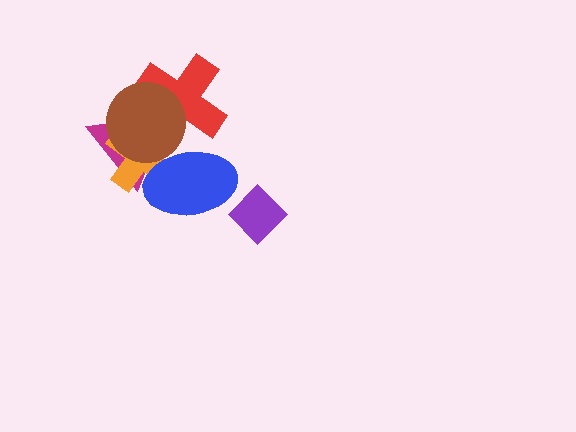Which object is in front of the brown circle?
The blue ellipse is in front of the brown circle.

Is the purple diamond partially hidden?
No, no other shape covers it.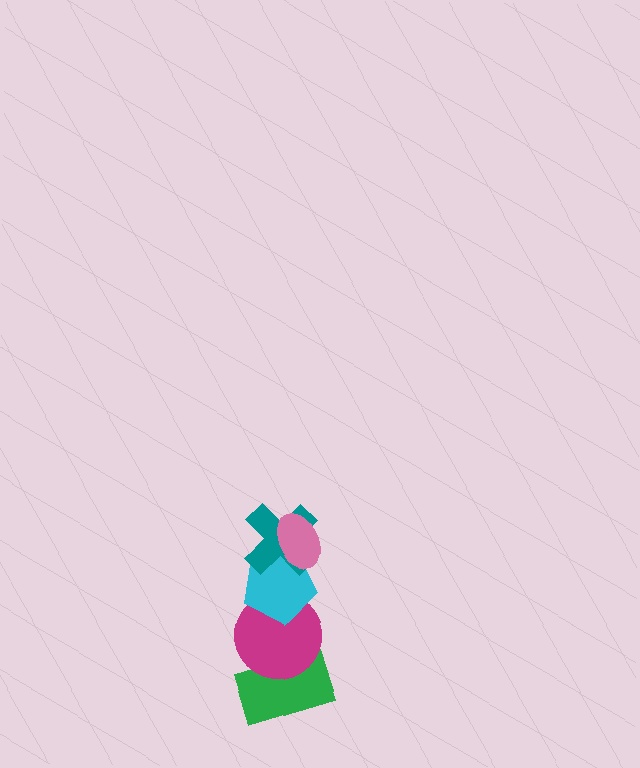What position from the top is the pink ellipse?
The pink ellipse is 1st from the top.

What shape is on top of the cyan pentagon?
The teal cross is on top of the cyan pentagon.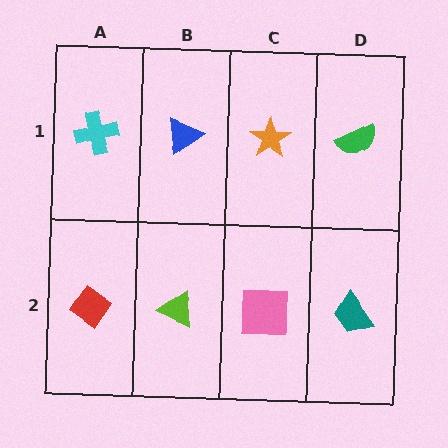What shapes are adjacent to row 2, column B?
A blue triangle (row 1, column B), a red diamond (row 2, column A), a pink square (row 2, column C).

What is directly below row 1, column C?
A pink square.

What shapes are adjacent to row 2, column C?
An orange star (row 1, column C), a lime triangle (row 2, column B), a teal trapezoid (row 2, column D).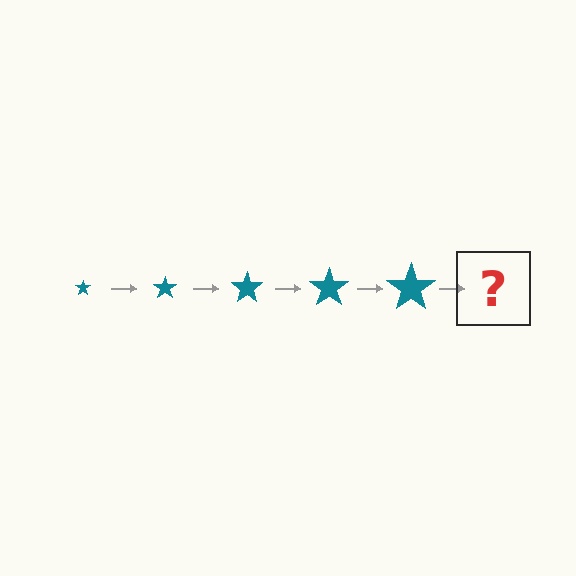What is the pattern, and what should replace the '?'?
The pattern is that the star gets progressively larger each step. The '?' should be a teal star, larger than the previous one.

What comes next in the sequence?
The next element should be a teal star, larger than the previous one.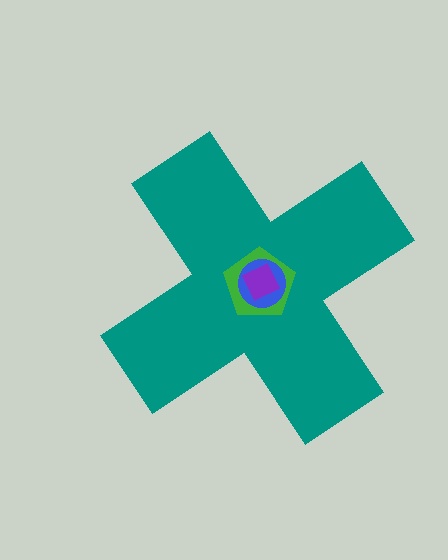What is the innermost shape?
The purple diamond.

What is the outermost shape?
The teal cross.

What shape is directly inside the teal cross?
The green pentagon.